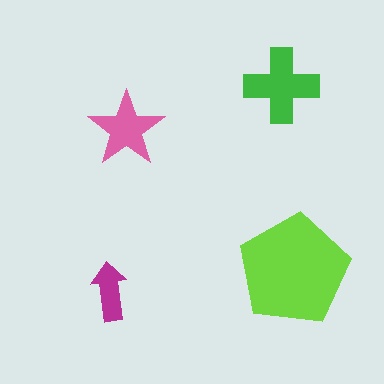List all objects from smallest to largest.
The magenta arrow, the pink star, the green cross, the lime pentagon.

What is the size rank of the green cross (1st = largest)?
2nd.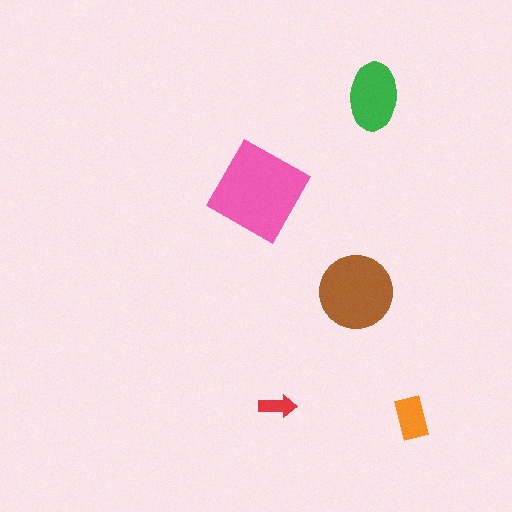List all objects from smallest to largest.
The red arrow, the orange rectangle, the green ellipse, the brown circle, the pink diamond.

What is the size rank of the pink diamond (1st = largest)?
1st.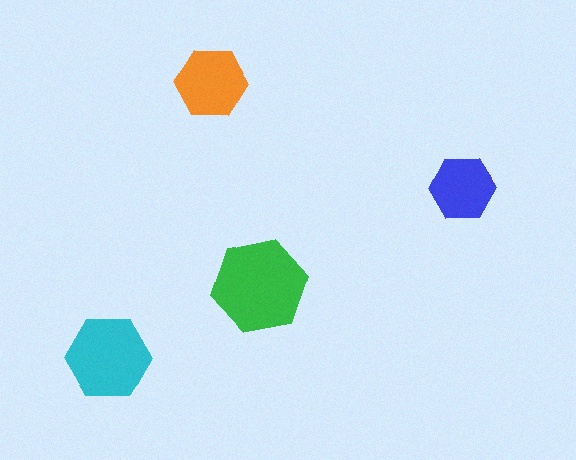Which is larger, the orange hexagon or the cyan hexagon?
The cyan one.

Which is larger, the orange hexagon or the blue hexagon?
The orange one.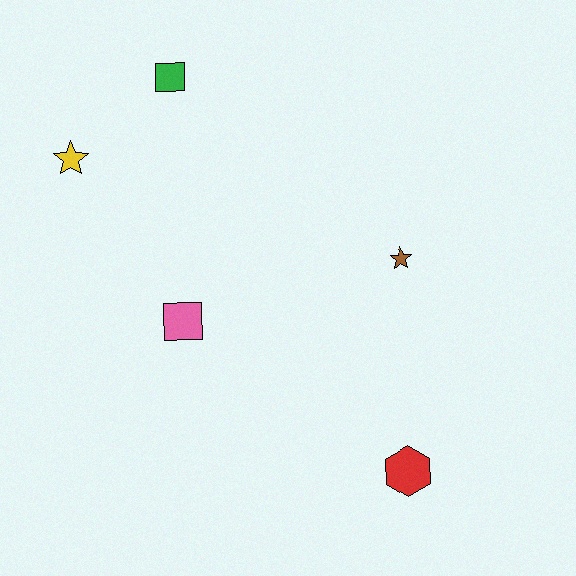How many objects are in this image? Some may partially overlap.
There are 5 objects.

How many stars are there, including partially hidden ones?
There are 2 stars.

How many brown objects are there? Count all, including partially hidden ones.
There is 1 brown object.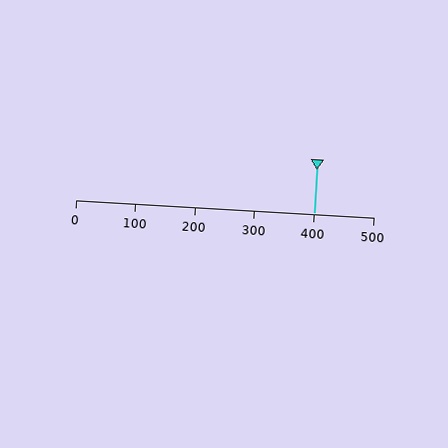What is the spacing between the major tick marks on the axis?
The major ticks are spaced 100 apart.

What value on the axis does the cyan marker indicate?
The marker indicates approximately 400.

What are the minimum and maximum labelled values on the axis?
The axis runs from 0 to 500.